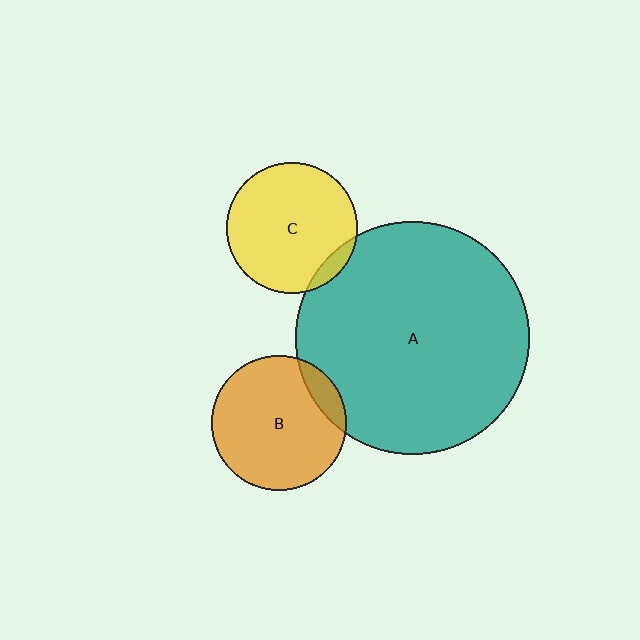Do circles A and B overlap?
Yes.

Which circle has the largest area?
Circle A (teal).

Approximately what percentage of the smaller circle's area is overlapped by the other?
Approximately 10%.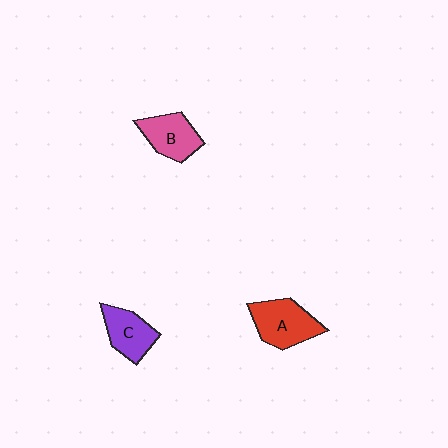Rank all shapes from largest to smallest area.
From largest to smallest: A (red), B (pink), C (purple).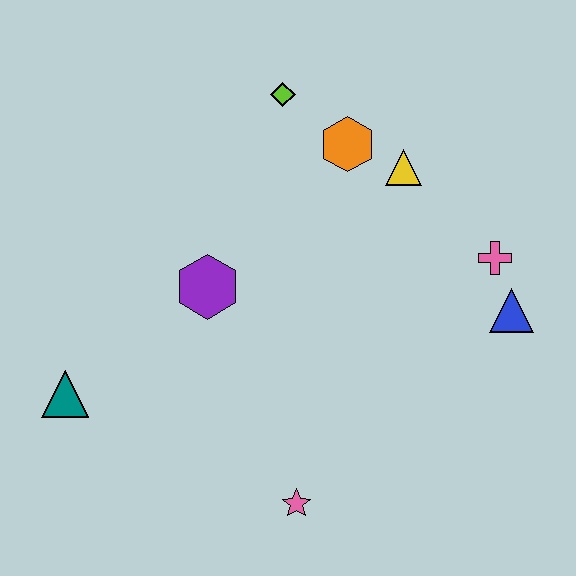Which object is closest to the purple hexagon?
The teal triangle is closest to the purple hexagon.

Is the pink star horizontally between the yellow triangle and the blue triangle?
No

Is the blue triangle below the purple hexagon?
Yes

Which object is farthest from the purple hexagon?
The blue triangle is farthest from the purple hexagon.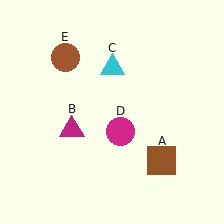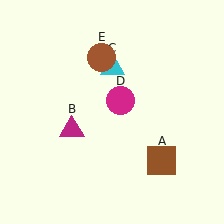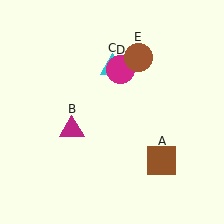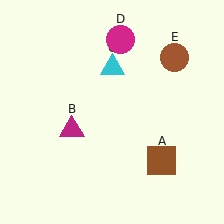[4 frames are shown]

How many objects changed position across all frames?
2 objects changed position: magenta circle (object D), brown circle (object E).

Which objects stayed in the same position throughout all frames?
Brown square (object A) and magenta triangle (object B) and cyan triangle (object C) remained stationary.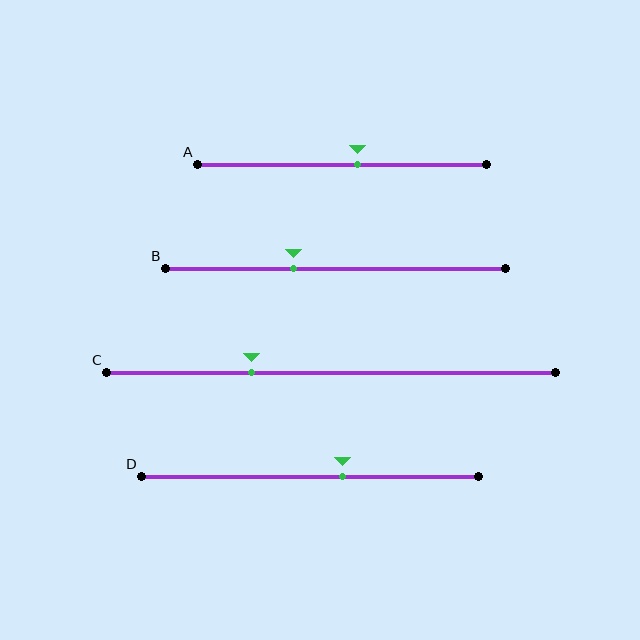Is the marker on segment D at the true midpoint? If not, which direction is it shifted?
No, the marker on segment D is shifted to the right by about 10% of the segment length.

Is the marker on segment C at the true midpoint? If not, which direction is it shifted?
No, the marker on segment C is shifted to the left by about 18% of the segment length.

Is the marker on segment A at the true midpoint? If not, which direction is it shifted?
No, the marker on segment A is shifted to the right by about 5% of the segment length.